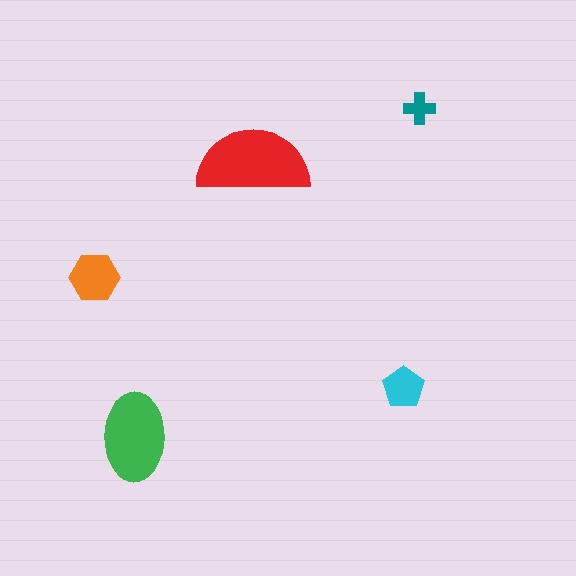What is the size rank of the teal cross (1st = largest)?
5th.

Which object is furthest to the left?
The orange hexagon is leftmost.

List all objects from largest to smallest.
The red semicircle, the green ellipse, the orange hexagon, the cyan pentagon, the teal cross.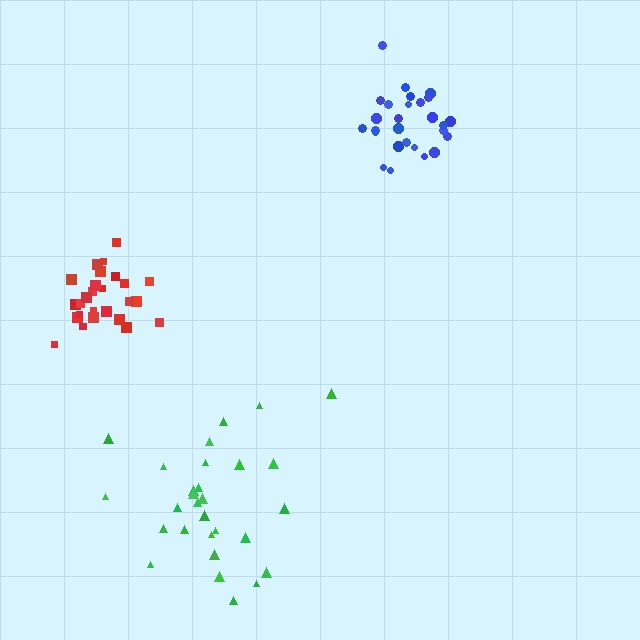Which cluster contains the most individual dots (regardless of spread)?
Green (29).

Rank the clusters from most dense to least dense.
red, blue, green.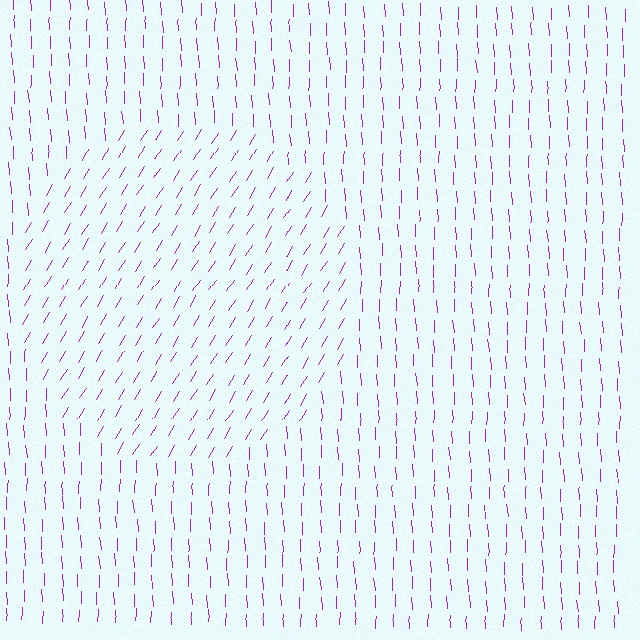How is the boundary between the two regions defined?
The boundary is defined purely by a change in line orientation (approximately 35 degrees difference). All lines are the same color and thickness.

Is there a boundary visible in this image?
Yes, there is a texture boundary formed by a change in line orientation.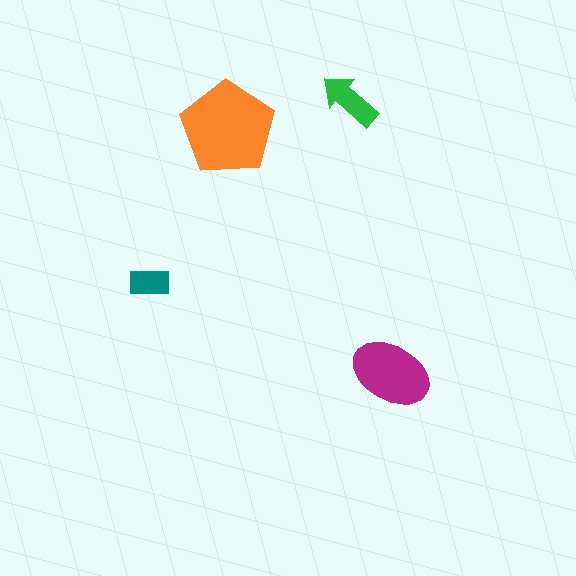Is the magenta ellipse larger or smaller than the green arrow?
Larger.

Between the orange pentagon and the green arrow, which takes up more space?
The orange pentagon.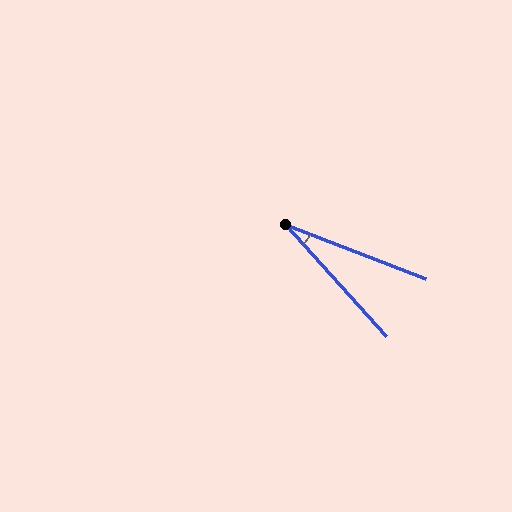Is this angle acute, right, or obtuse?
It is acute.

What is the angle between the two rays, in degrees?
Approximately 27 degrees.